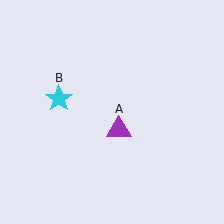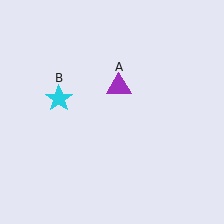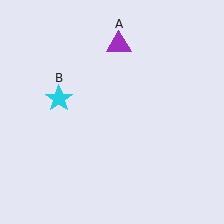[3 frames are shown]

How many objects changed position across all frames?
1 object changed position: purple triangle (object A).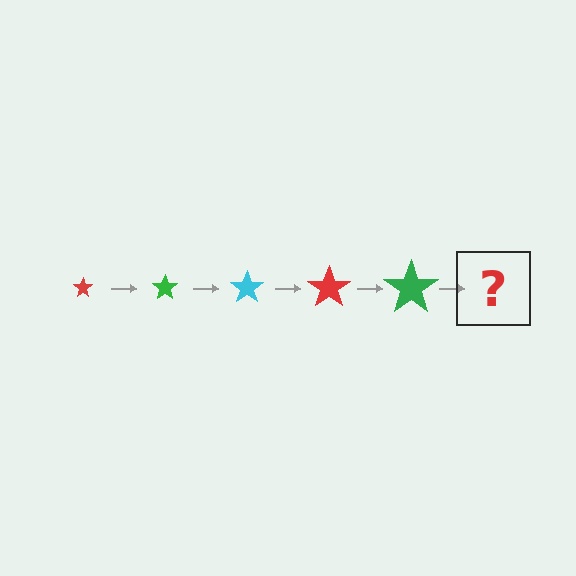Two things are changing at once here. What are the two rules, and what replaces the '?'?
The two rules are that the star grows larger each step and the color cycles through red, green, and cyan. The '?' should be a cyan star, larger than the previous one.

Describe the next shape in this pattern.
It should be a cyan star, larger than the previous one.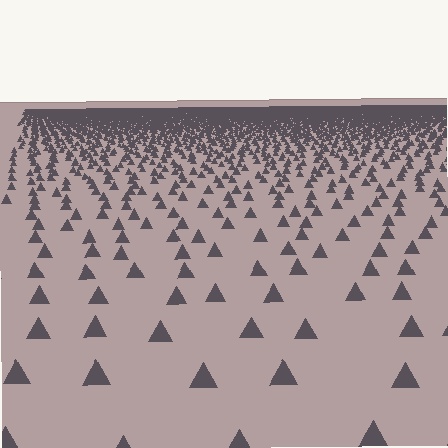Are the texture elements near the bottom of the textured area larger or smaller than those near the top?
Larger. Near the bottom, elements are closer to the viewer and appear at a bigger on-screen size.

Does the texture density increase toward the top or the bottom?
Density increases toward the top.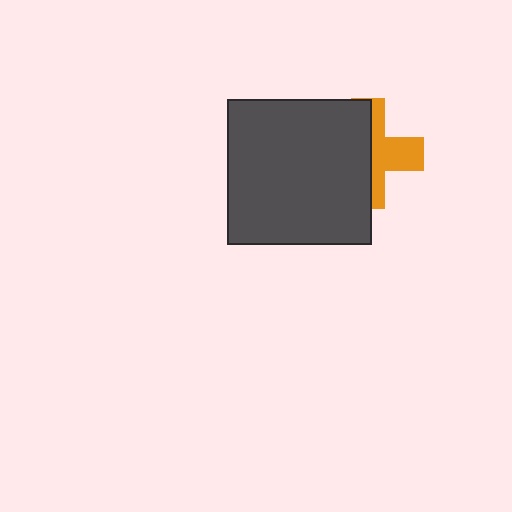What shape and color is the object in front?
The object in front is a dark gray square.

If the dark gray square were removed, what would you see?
You would see the complete orange cross.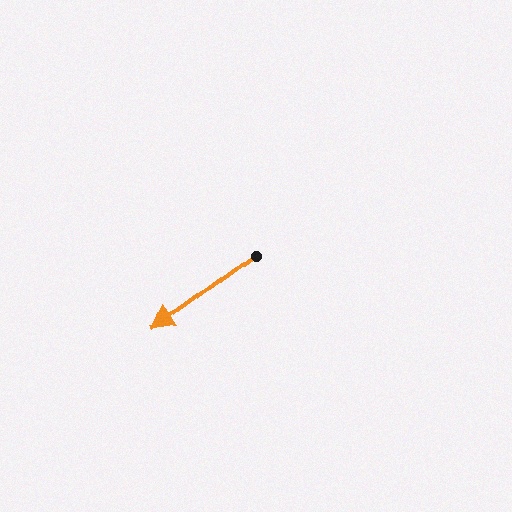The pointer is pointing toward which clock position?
Roughly 8 o'clock.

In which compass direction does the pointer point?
Southwest.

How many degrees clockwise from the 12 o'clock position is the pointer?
Approximately 233 degrees.